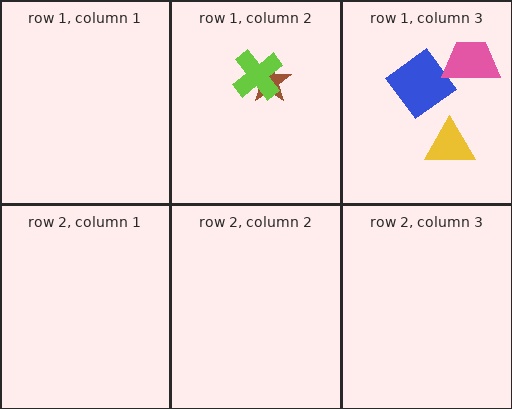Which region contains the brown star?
The row 1, column 2 region.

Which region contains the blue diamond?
The row 1, column 3 region.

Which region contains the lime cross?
The row 1, column 2 region.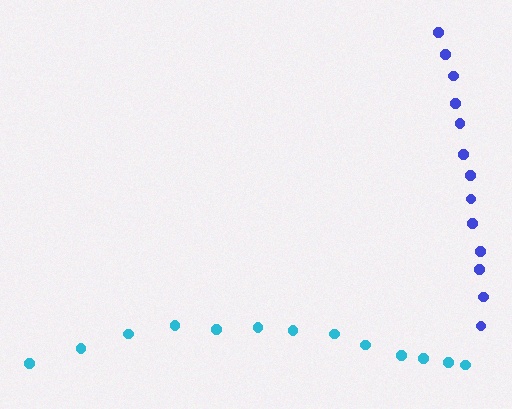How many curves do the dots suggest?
There are 2 distinct paths.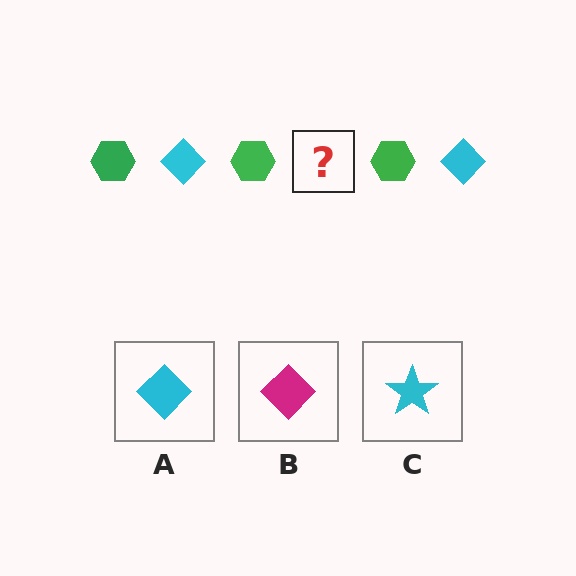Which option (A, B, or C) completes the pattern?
A.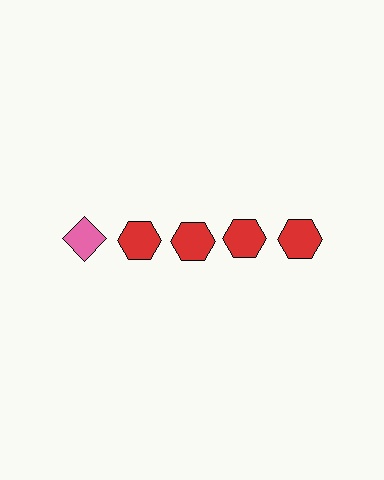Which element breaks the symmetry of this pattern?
The pink diamond in the top row, leftmost column breaks the symmetry. All other shapes are red hexagons.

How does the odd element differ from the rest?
It differs in both color (pink instead of red) and shape (diamond instead of hexagon).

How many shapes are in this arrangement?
There are 5 shapes arranged in a grid pattern.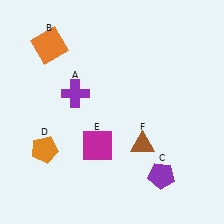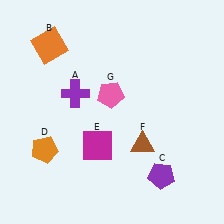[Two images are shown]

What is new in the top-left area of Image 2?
A pink pentagon (G) was added in the top-left area of Image 2.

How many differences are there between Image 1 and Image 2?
There is 1 difference between the two images.